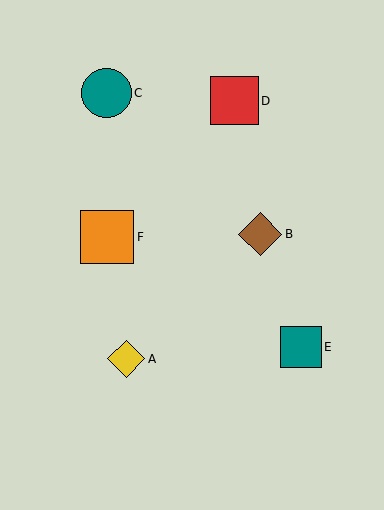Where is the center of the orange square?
The center of the orange square is at (107, 237).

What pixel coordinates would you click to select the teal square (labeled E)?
Click at (301, 347) to select the teal square E.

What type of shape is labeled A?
Shape A is a yellow diamond.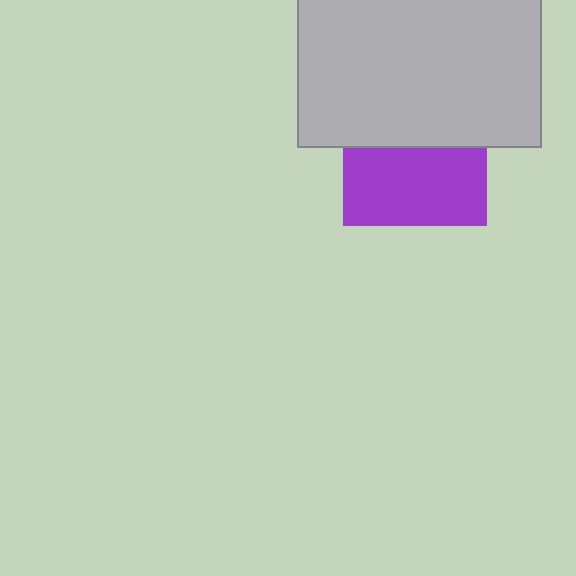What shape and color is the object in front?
The object in front is a light gray rectangle.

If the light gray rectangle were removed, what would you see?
You would see the complete purple square.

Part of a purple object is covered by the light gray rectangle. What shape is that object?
It is a square.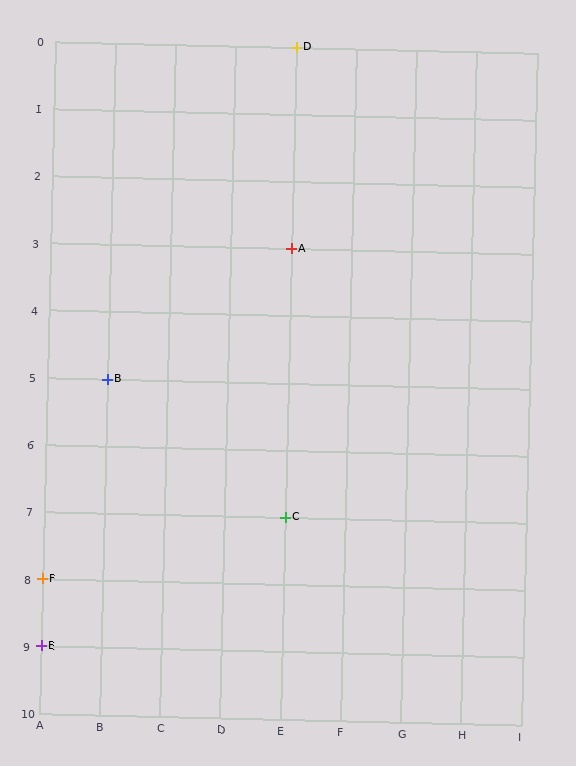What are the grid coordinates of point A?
Point A is at grid coordinates (E, 3).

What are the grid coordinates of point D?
Point D is at grid coordinates (E, 0).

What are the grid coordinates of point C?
Point C is at grid coordinates (E, 7).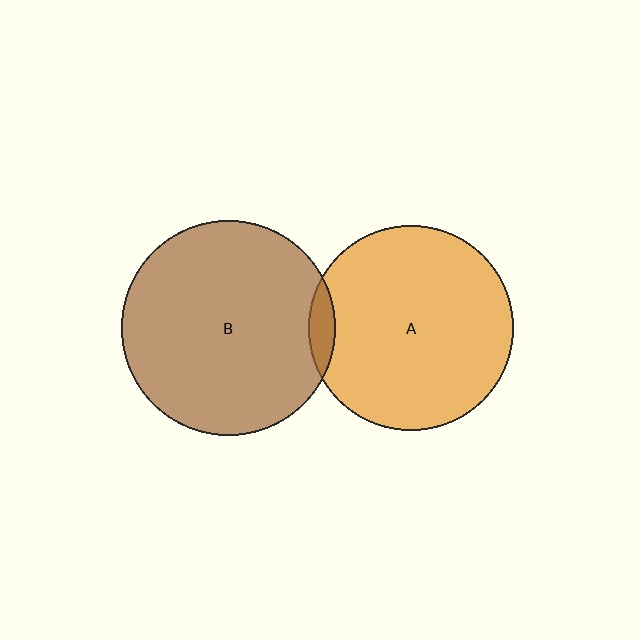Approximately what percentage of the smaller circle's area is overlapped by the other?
Approximately 5%.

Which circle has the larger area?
Circle B (brown).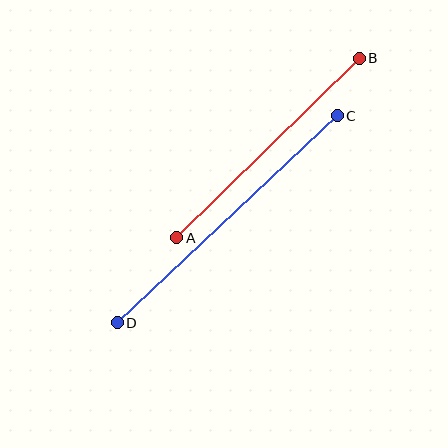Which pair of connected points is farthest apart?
Points C and D are farthest apart.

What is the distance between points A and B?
The distance is approximately 256 pixels.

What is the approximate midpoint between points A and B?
The midpoint is at approximately (268, 148) pixels.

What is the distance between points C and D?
The distance is approximately 302 pixels.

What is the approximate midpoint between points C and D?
The midpoint is at approximately (227, 219) pixels.